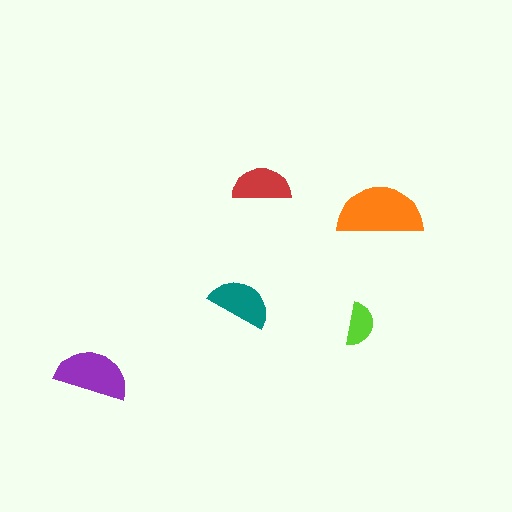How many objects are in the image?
There are 5 objects in the image.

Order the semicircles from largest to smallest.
the orange one, the purple one, the teal one, the red one, the lime one.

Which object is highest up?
The red semicircle is topmost.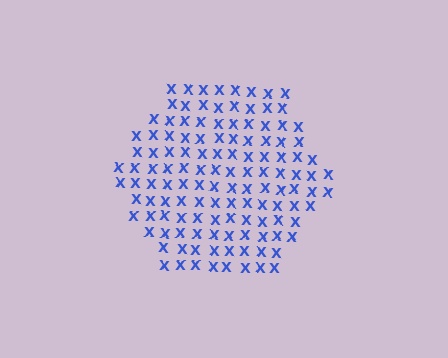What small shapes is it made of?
It is made of small letter X's.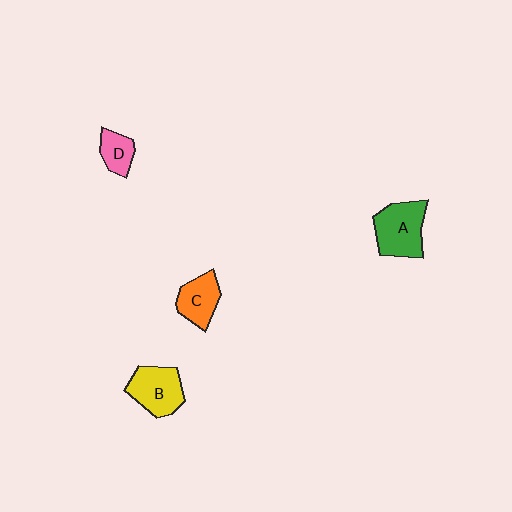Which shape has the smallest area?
Shape D (pink).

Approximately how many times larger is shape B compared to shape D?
Approximately 1.8 times.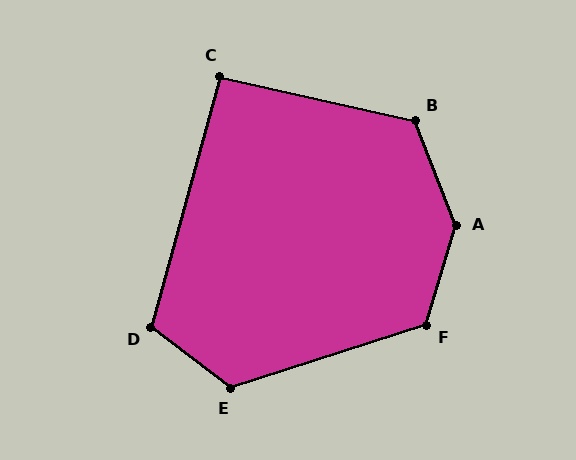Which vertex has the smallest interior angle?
C, at approximately 93 degrees.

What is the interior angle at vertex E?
Approximately 125 degrees (obtuse).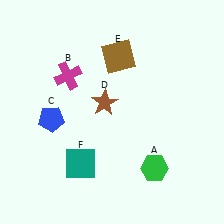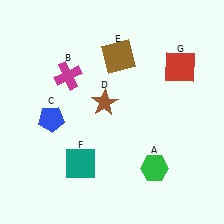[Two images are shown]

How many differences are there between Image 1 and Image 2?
There is 1 difference between the two images.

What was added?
A red square (G) was added in Image 2.